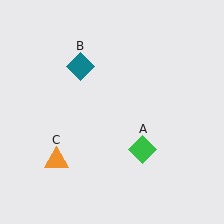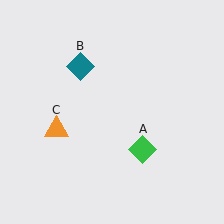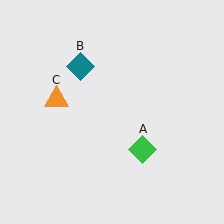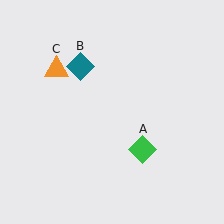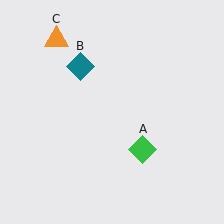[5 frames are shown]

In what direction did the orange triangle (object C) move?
The orange triangle (object C) moved up.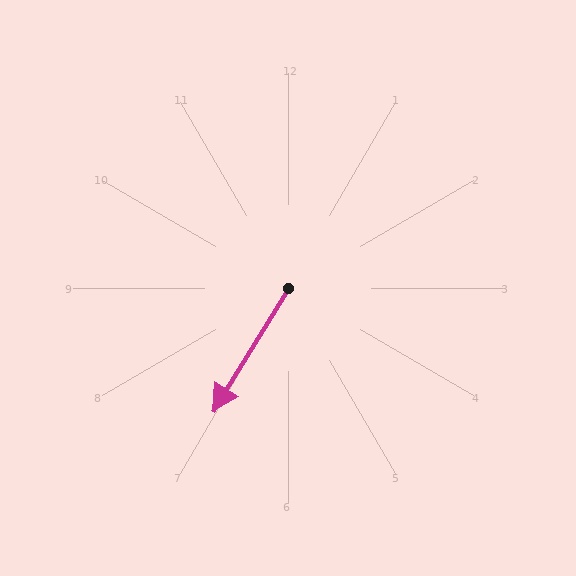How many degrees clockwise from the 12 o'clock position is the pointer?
Approximately 211 degrees.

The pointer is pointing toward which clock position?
Roughly 7 o'clock.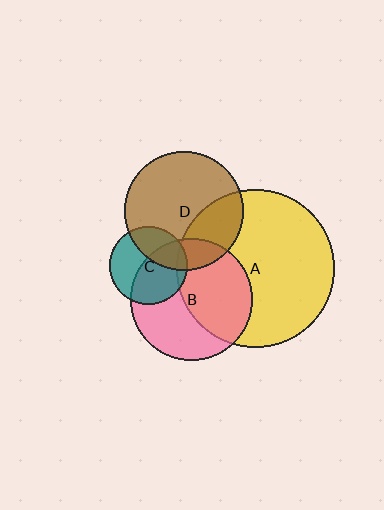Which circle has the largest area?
Circle A (yellow).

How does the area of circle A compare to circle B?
Approximately 1.7 times.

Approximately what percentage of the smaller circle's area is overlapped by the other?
Approximately 30%.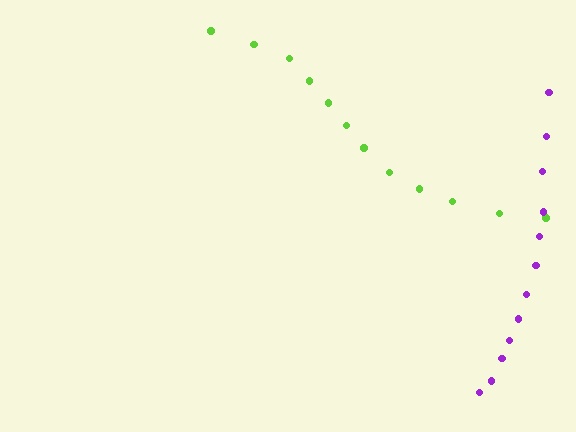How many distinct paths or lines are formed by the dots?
There are 2 distinct paths.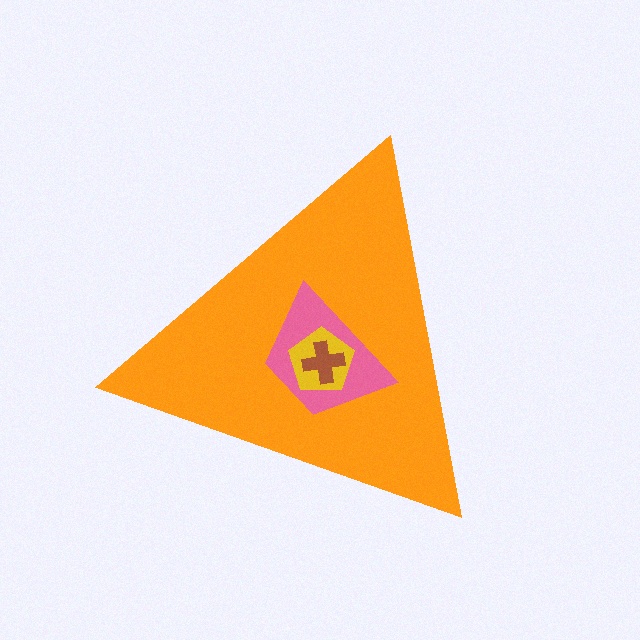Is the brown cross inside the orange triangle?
Yes.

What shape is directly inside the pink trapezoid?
The yellow pentagon.